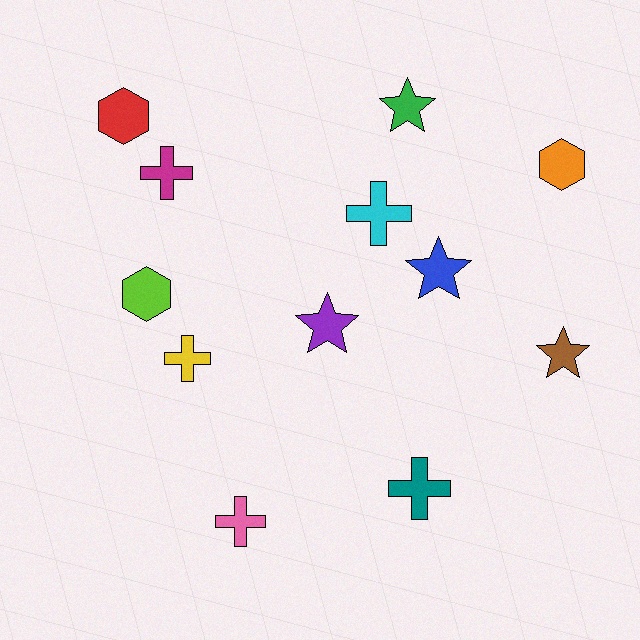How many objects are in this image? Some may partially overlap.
There are 12 objects.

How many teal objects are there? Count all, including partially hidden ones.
There is 1 teal object.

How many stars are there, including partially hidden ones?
There are 4 stars.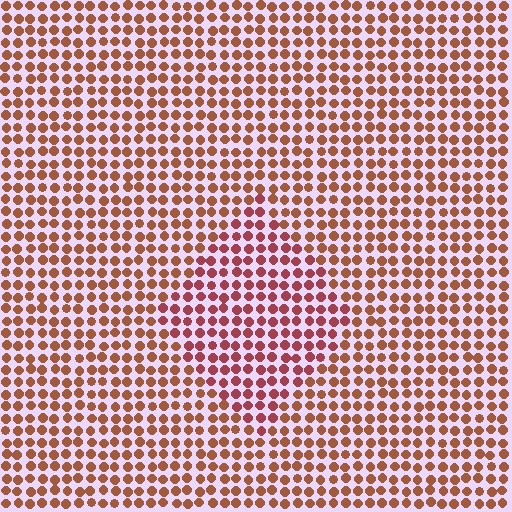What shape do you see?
I see a diamond.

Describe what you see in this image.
The image is filled with small brown elements in a uniform arrangement. A diamond-shaped region is visible where the elements are tinted to a slightly different hue, forming a subtle color boundary.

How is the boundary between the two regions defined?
The boundary is defined purely by a slight shift in hue (about 27 degrees). Spacing, size, and orientation are identical on both sides.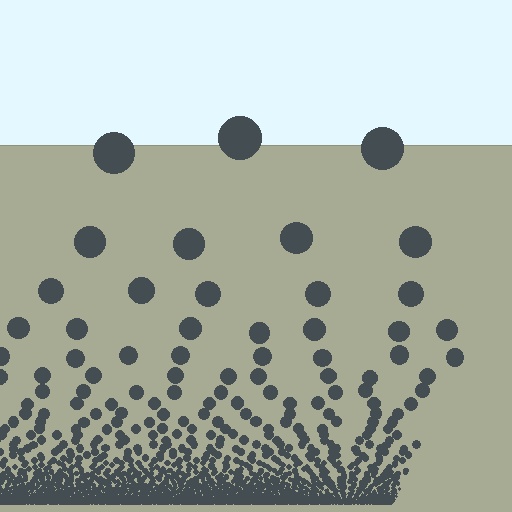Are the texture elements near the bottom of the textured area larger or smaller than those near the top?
Smaller. The gradient is inverted — elements near the bottom are smaller and denser.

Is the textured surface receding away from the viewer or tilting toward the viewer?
The surface appears to tilt toward the viewer. Texture elements get larger and sparser toward the top.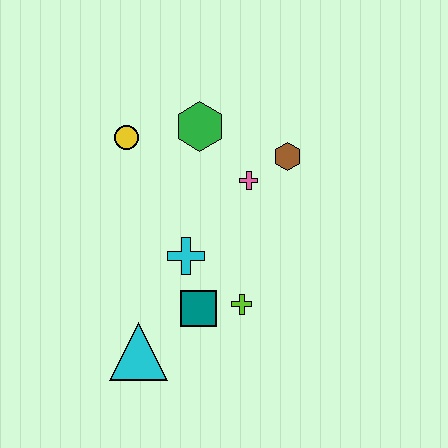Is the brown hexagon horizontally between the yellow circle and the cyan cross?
No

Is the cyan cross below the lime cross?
No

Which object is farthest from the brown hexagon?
The cyan triangle is farthest from the brown hexagon.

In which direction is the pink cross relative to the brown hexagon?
The pink cross is to the left of the brown hexagon.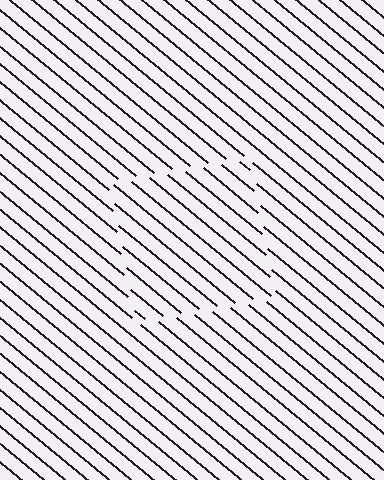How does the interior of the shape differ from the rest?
The interior of the shape contains the same grating, shifted by half a period — the contour is defined by the phase discontinuity where line-ends from the inner and outer gratings abut.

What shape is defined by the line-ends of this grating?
An illusory square. The interior of the shape contains the same grating, shifted by half a period — the contour is defined by the phase discontinuity where line-ends from the inner and outer gratings abut.